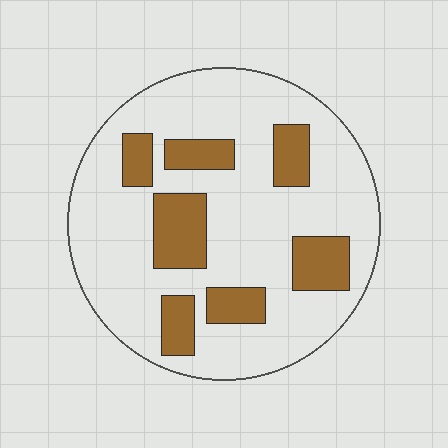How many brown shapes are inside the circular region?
7.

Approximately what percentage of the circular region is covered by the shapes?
Approximately 25%.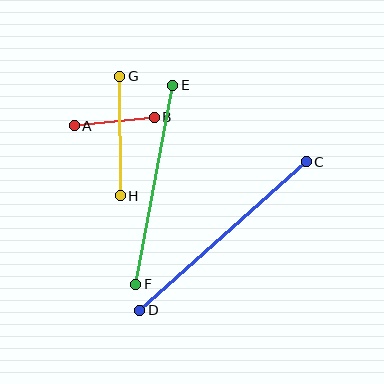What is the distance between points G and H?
The distance is approximately 119 pixels.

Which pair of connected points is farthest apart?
Points C and D are farthest apart.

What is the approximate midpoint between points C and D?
The midpoint is at approximately (223, 236) pixels.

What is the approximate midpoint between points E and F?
The midpoint is at approximately (154, 185) pixels.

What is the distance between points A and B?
The distance is approximately 80 pixels.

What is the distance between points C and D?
The distance is approximately 223 pixels.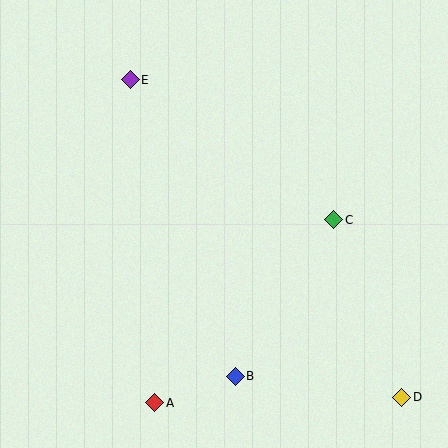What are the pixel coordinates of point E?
Point E is at (130, 80).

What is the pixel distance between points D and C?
The distance between D and C is 190 pixels.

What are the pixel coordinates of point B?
Point B is at (235, 376).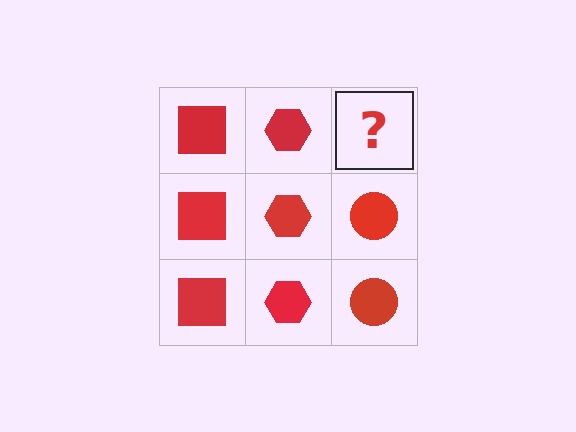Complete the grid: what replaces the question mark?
The question mark should be replaced with a red circle.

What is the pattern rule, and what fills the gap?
The rule is that each column has a consistent shape. The gap should be filled with a red circle.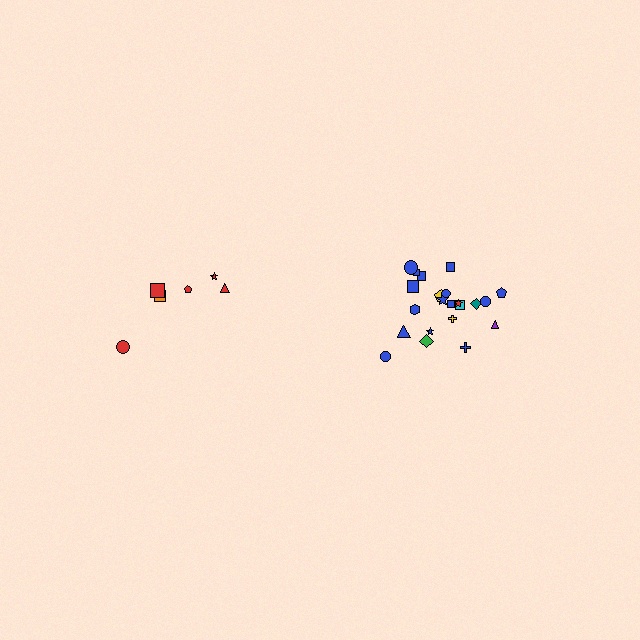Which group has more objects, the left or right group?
The right group.